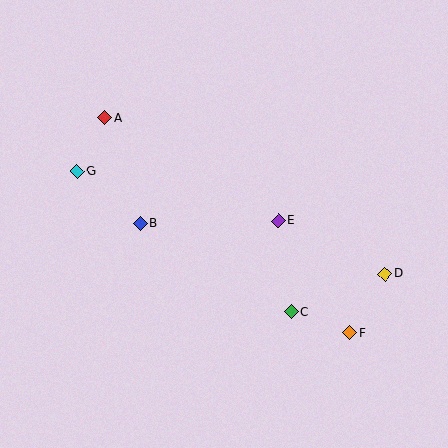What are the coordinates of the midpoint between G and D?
The midpoint between G and D is at (231, 223).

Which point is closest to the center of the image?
Point E at (278, 221) is closest to the center.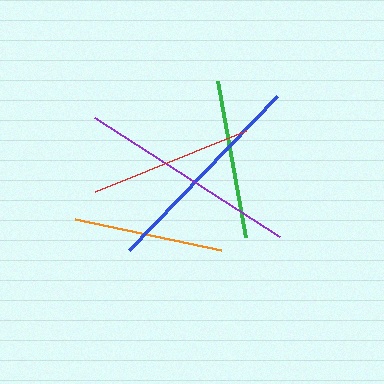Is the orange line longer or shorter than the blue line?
The blue line is longer than the orange line.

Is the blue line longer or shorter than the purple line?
The purple line is longer than the blue line.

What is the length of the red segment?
The red segment is approximately 162 pixels long.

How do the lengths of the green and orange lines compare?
The green and orange lines are approximately the same length.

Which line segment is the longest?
The purple line is the longest at approximately 220 pixels.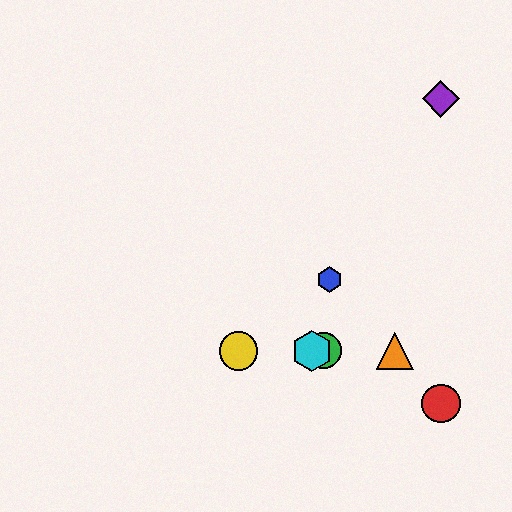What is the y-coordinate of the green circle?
The green circle is at y≈351.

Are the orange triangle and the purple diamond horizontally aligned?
No, the orange triangle is at y≈351 and the purple diamond is at y≈99.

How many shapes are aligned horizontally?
4 shapes (the green circle, the yellow circle, the orange triangle, the cyan hexagon) are aligned horizontally.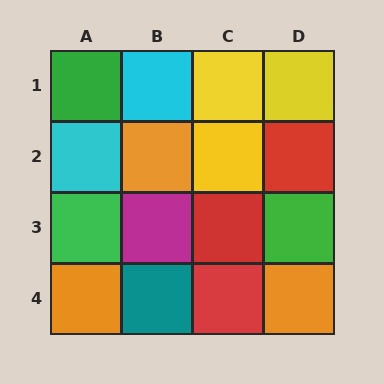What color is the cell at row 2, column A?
Cyan.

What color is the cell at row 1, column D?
Yellow.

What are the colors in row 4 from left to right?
Orange, teal, red, orange.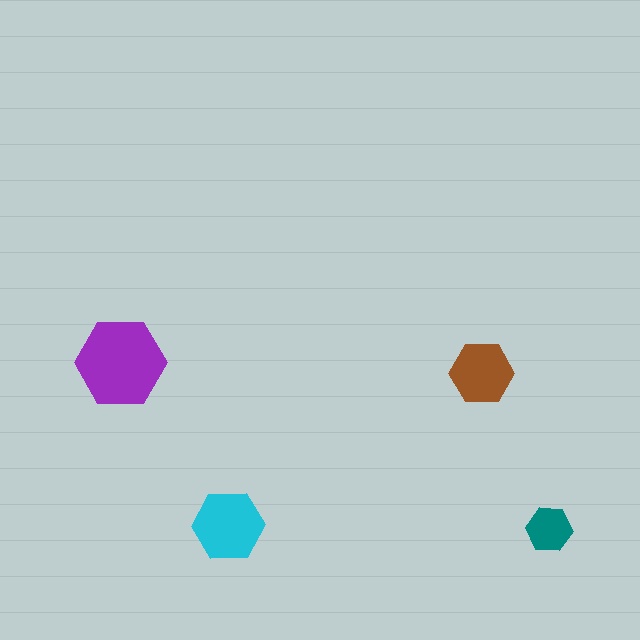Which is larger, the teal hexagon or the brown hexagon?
The brown one.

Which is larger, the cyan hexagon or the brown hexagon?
The cyan one.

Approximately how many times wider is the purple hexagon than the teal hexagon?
About 2 times wider.